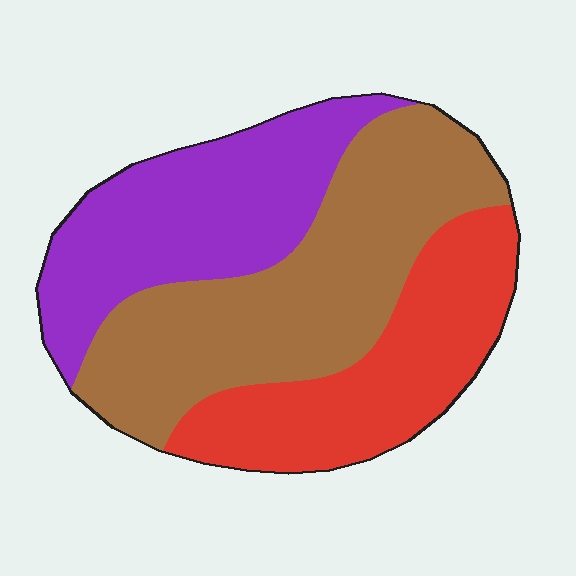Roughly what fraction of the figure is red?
Red covers 28% of the figure.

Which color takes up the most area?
Brown, at roughly 40%.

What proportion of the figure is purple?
Purple covers about 30% of the figure.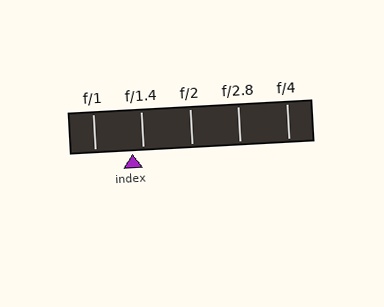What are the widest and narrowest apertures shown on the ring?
The widest aperture shown is f/1 and the narrowest is f/4.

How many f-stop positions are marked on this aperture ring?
There are 5 f-stop positions marked.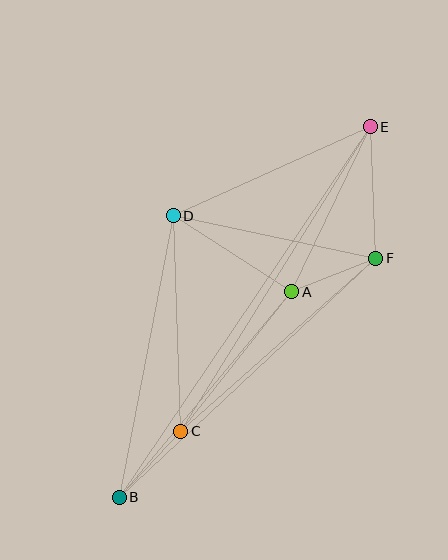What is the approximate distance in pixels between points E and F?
The distance between E and F is approximately 132 pixels.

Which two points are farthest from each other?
Points B and E are farthest from each other.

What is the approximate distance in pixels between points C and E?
The distance between C and E is approximately 359 pixels.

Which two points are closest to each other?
Points B and C are closest to each other.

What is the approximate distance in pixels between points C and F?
The distance between C and F is approximately 261 pixels.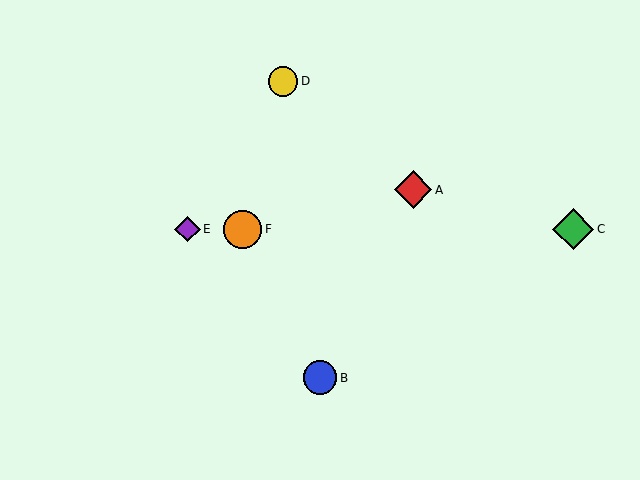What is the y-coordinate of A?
Object A is at y≈190.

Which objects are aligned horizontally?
Objects C, E, F are aligned horizontally.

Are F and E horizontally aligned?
Yes, both are at y≈229.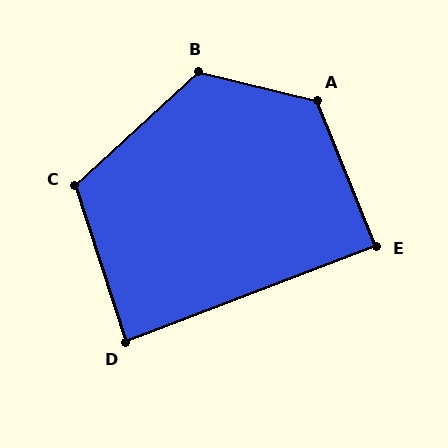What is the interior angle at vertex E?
Approximately 89 degrees (approximately right).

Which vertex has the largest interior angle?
A, at approximately 126 degrees.